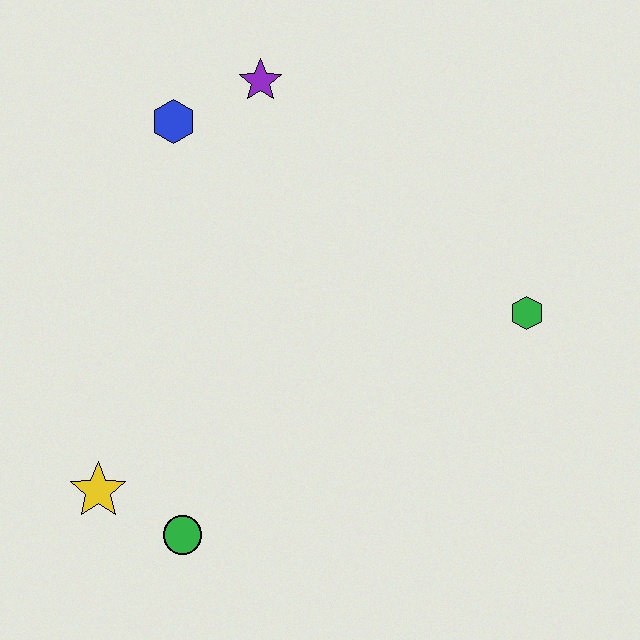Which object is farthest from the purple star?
The green circle is farthest from the purple star.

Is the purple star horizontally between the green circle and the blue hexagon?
No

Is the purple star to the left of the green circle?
No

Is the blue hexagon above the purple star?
No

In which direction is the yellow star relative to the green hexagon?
The yellow star is to the left of the green hexagon.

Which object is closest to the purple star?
The blue hexagon is closest to the purple star.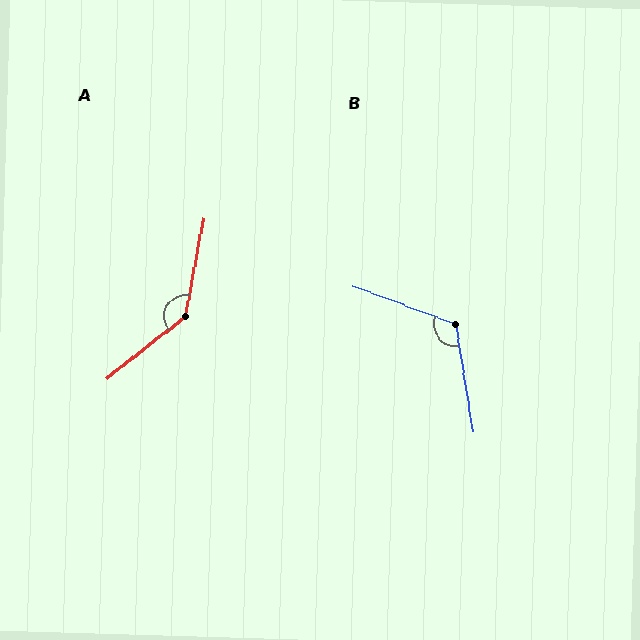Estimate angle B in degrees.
Approximately 120 degrees.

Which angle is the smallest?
B, at approximately 120 degrees.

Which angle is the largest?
A, at approximately 139 degrees.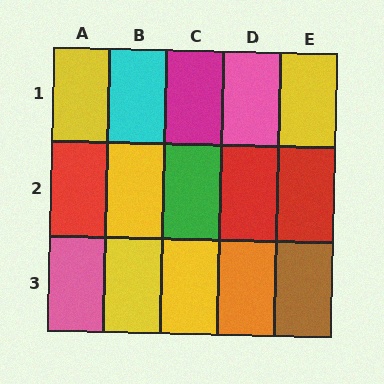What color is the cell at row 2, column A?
Red.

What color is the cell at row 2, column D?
Red.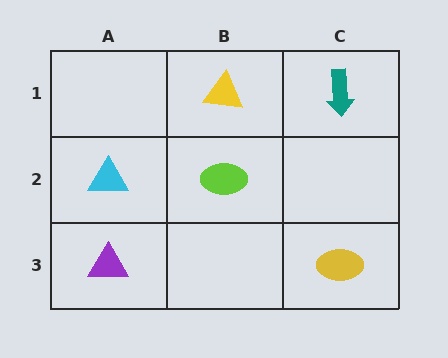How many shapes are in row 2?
2 shapes.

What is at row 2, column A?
A cyan triangle.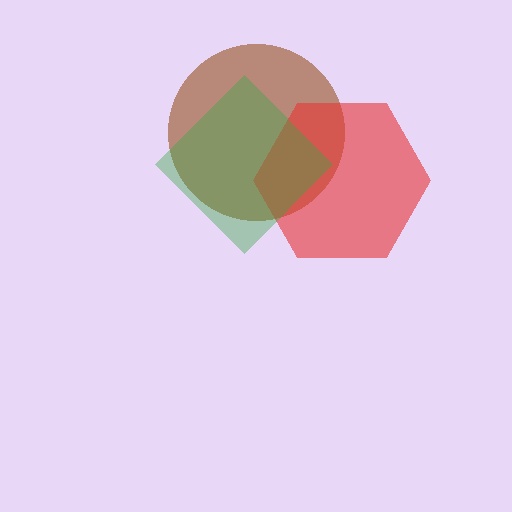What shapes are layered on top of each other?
The layered shapes are: a brown circle, a red hexagon, a green diamond.